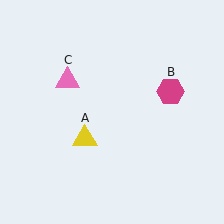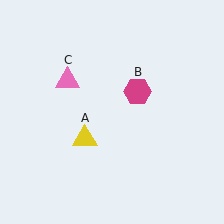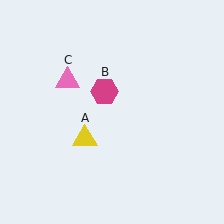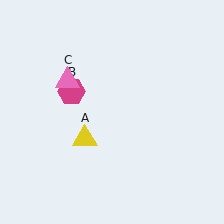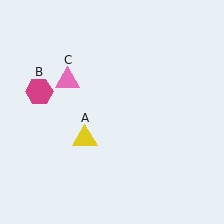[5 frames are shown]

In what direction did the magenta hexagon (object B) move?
The magenta hexagon (object B) moved left.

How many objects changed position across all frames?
1 object changed position: magenta hexagon (object B).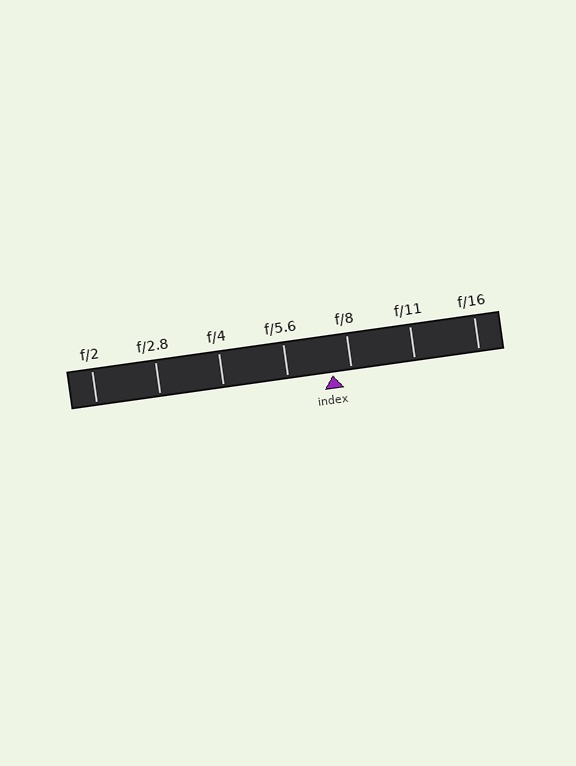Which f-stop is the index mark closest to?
The index mark is closest to f/8.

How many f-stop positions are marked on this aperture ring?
There are 7 f-stop positions marked.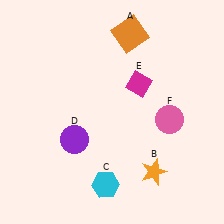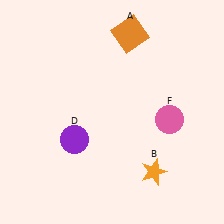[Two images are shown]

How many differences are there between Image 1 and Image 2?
There are 2 differences between the two images.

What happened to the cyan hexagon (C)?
The cyan hexagon (C) was removed in Image 2. It was in the bottom-left area of Image 1.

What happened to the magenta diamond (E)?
The magenta diamond (E) was removed in Image 2. It was in the top-right area of Image 1.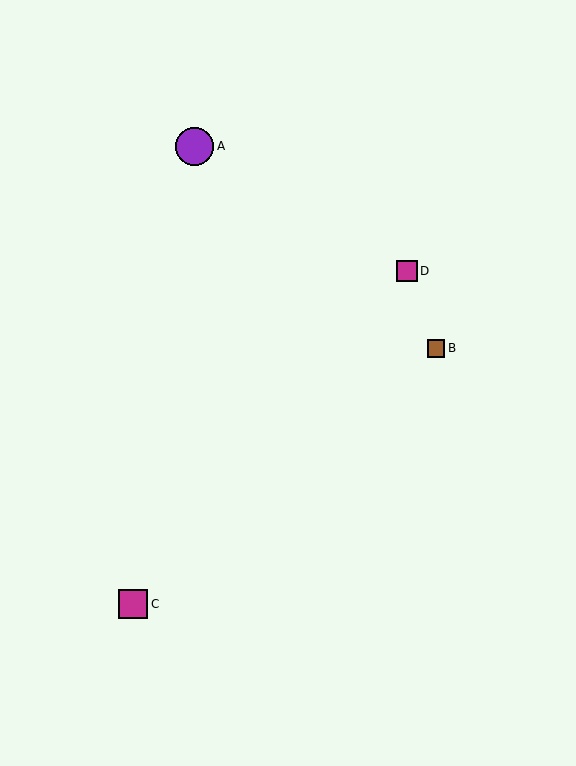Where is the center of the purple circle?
The center of the purple circle is at (195, 146).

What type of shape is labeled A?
Shape A is a purple circle.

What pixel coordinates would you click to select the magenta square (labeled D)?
Click at (407, 271) to select the magenta square D.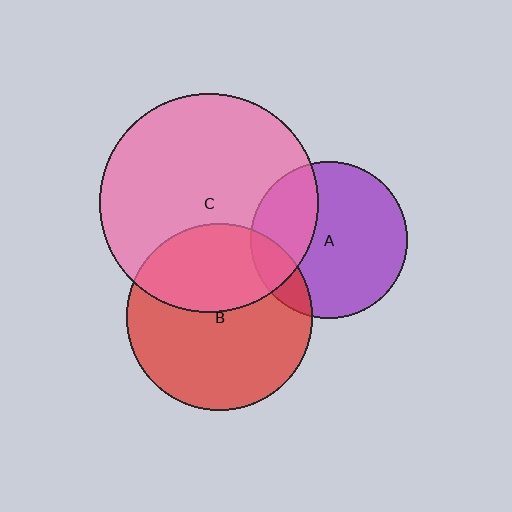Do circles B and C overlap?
Yes.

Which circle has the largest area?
Circle C (pink).